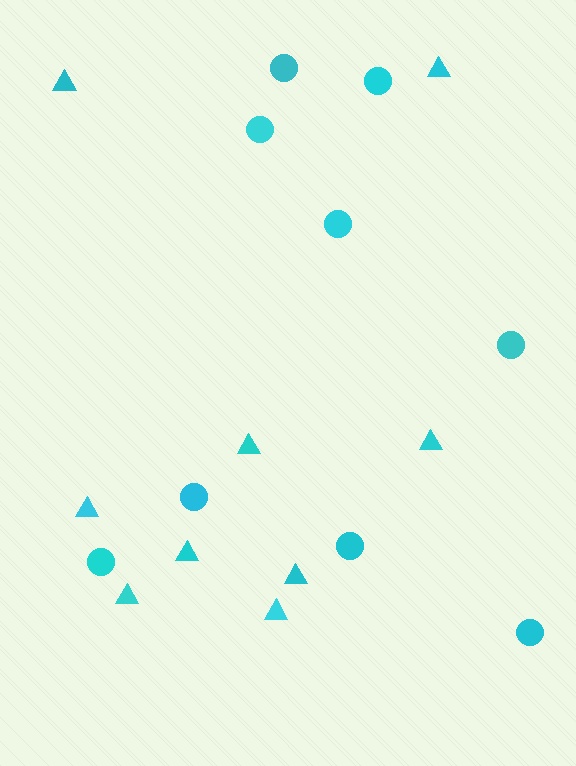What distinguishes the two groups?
There are 2 groups: one group of circles (9) and one group of triangles (9).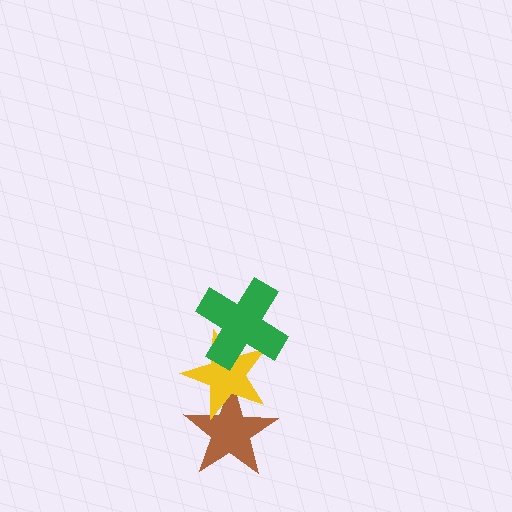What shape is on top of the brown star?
The yellow star is on top of the brown star.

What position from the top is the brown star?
The brown star is 3rd from the top.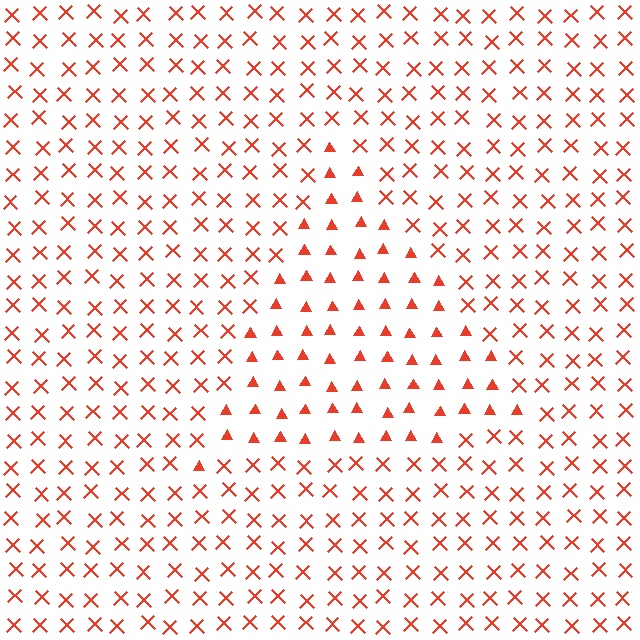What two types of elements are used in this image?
The image uses triangles inside the triangle region and X marks outside it.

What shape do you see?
I see a triangle.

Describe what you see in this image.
The image is filled with small red elements arranged in a uniform grid. A triangle-shaped region contains triangles, while the surrounding area contains X marks. The boundary is defined purely by the change in element shape.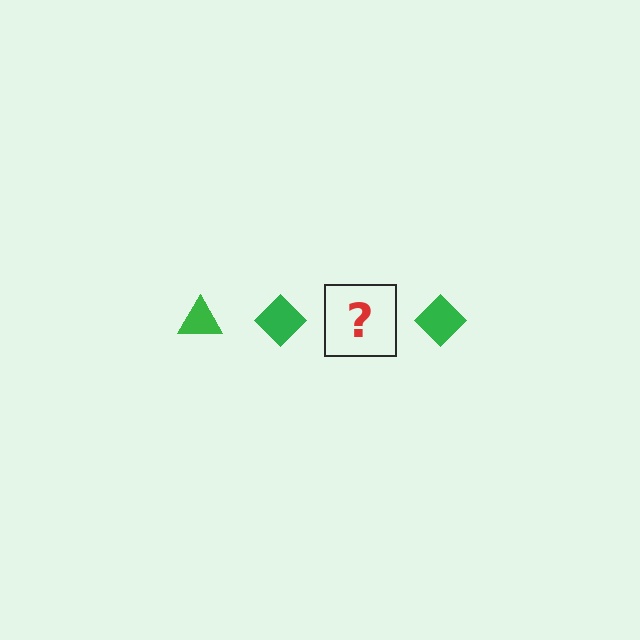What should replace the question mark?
The question mark should be replaced with a green triangle.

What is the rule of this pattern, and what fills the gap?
The rule is that the pattern cycles through triangle, diamond shapes in green. The gap should be filled with a green triangle.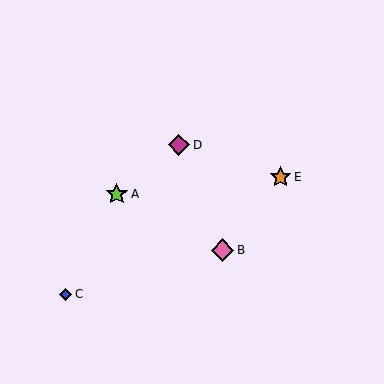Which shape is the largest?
The pink diamond (labeled B) is the largest.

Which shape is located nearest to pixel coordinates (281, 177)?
The orange star (labeled E) at (281, 177) is nearest to that location.